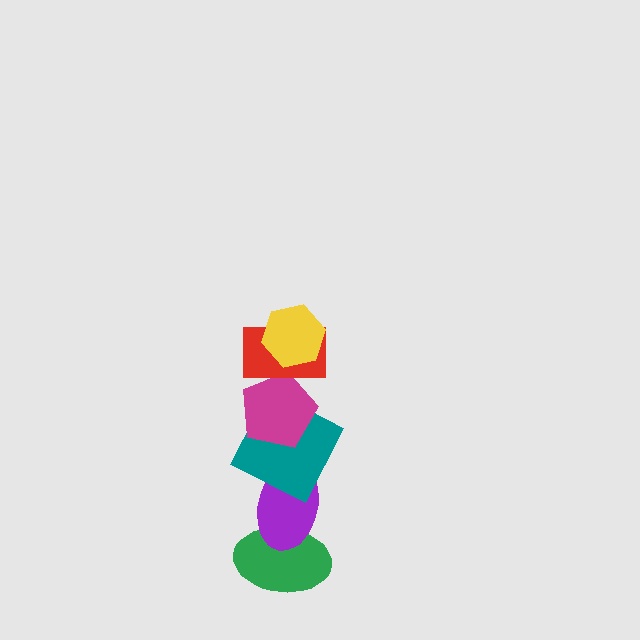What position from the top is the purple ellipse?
The purple ellipse is 5th from the top.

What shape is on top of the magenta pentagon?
The red rectangle is on top of the magenta pentagon.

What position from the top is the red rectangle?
The red rectangle is 2nd from the top.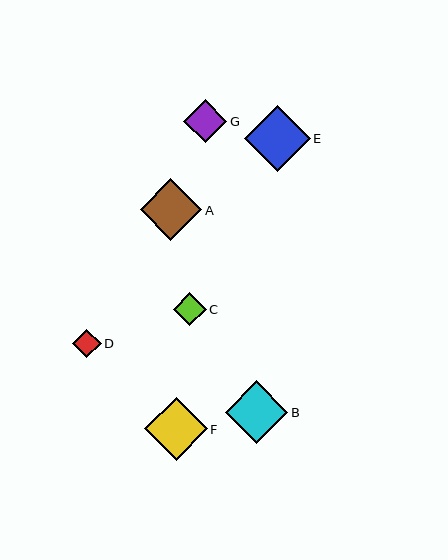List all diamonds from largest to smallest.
From largest to smallest: E, F, B, A, G, C, D.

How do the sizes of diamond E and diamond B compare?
Diamond E and diamond B are approximately the same size.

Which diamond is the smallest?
Diamond D is the smallest with a size of approximately 28 pixels.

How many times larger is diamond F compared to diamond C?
Diamond F is approximately 1.9 times the size of diamond C.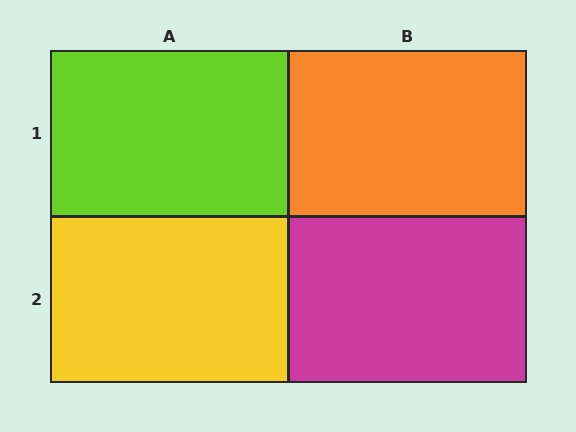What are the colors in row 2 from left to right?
Yellow, magenta.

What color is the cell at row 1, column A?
Lime.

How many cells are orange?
1 cell is orange.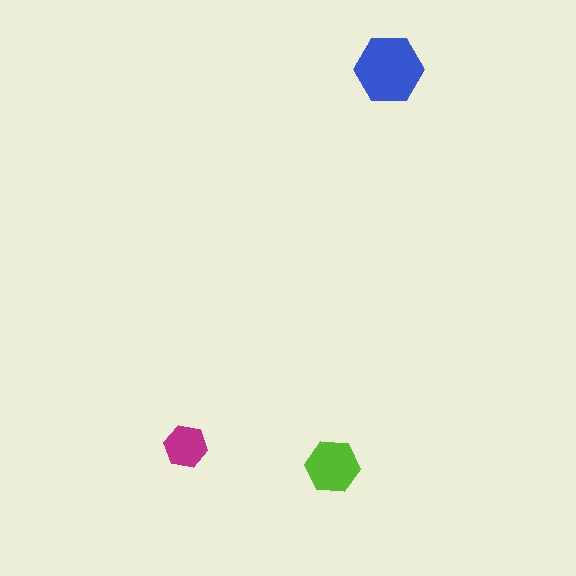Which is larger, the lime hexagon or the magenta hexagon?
The lime one.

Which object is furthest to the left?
The magenta hexagon is leftmost.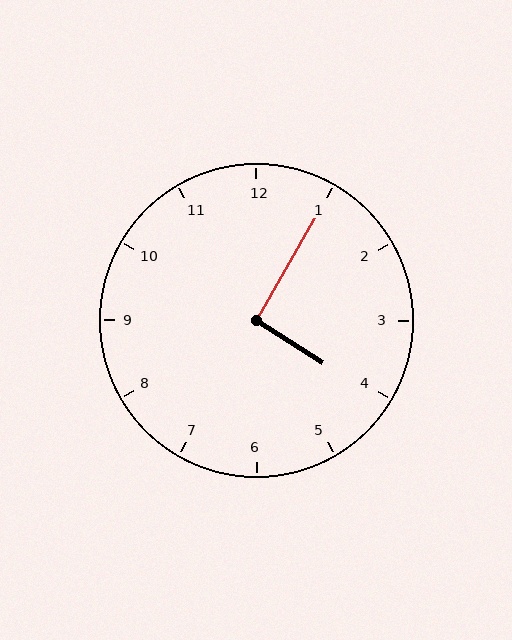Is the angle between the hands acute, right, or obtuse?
It is right.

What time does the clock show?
4:05.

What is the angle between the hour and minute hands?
Approximately 92 degrees.